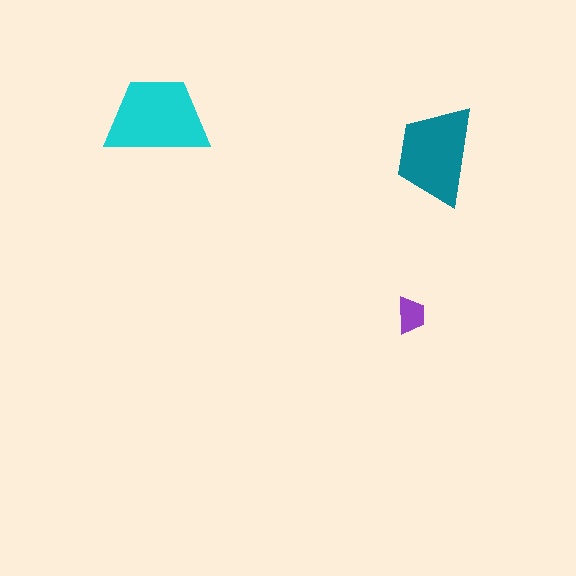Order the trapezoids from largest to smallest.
the cyan one, the teal one, the purple one.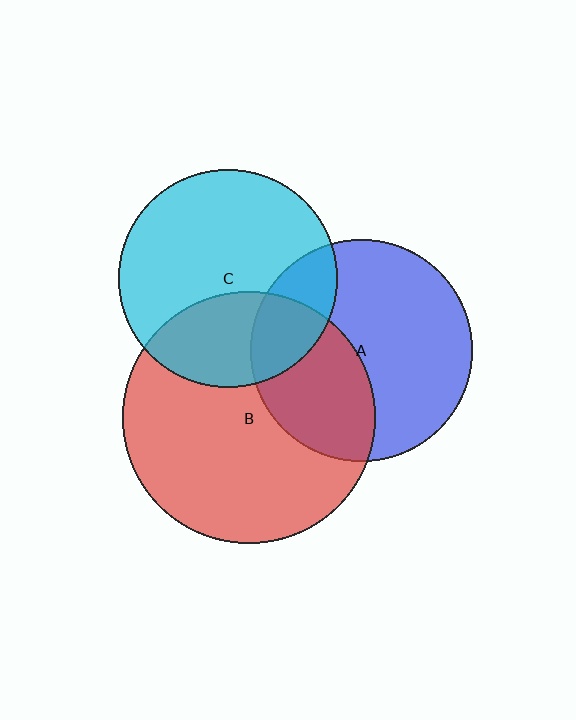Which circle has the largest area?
Circle B (red).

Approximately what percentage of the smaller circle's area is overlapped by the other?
Approximately 35%.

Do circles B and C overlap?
Yes.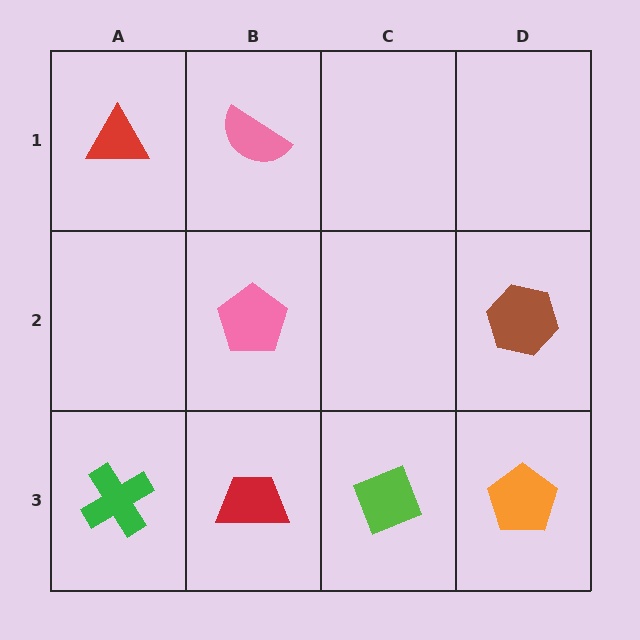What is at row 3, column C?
A lime diamond.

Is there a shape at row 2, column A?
No, that cell is empty.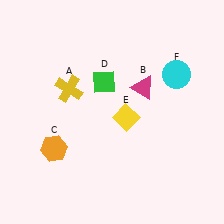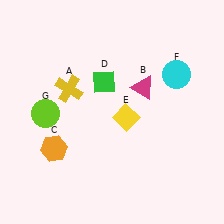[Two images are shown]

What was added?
A lime circle (G) was added in Image 2.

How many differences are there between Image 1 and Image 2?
There is 1 difference between the two images.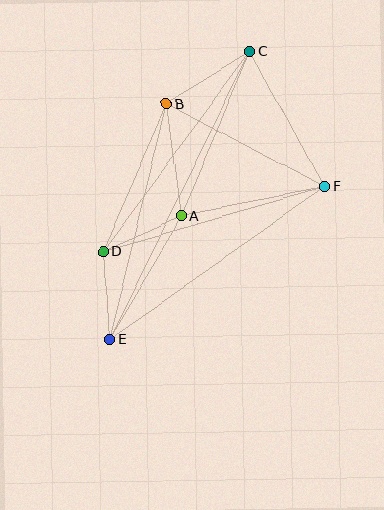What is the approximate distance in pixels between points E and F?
The distance between E and F is approximately 264 pixels.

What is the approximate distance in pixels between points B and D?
The distance between B and D is approximately 160 pixels.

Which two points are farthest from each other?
Points C and E are farthest from each other.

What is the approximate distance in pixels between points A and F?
The distance between A and F is approximately 146 pixels.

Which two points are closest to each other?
Points A and D are closest to each other.